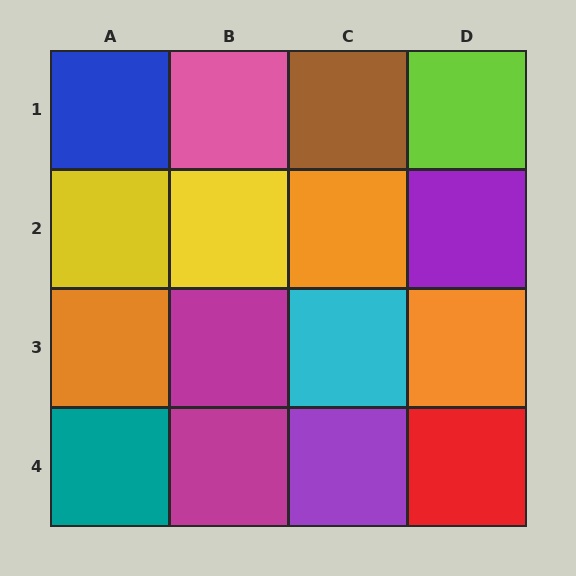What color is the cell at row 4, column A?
Teal.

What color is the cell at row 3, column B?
Magenta.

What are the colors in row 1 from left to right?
Blue, pink, brown, lime.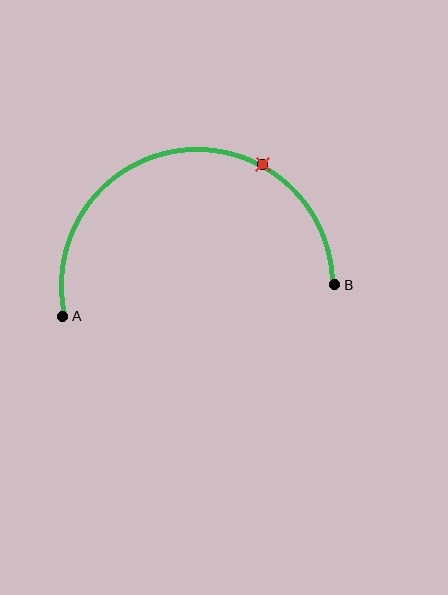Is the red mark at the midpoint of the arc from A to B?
No. The red mark lies on the arc but is closer to endpoint B. The arc midpoint would be at the point on the curve equidistant along the arc from both A and B.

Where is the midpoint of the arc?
The arc midpoint is the point on the curve farthest from the straight line joining A and B. It sits above that line.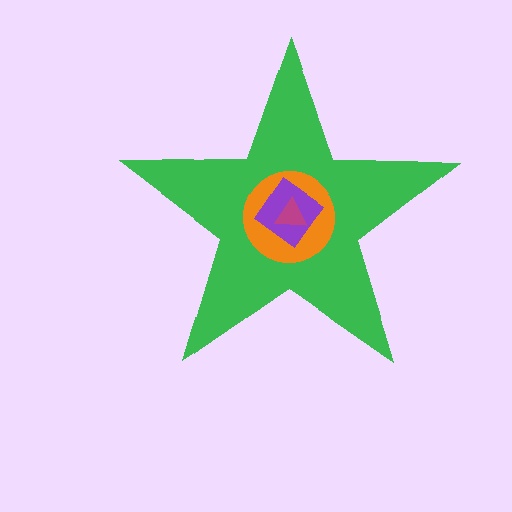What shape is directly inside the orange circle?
The purple diamond.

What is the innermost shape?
The magenta triangle.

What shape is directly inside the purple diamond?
The magenta triangle.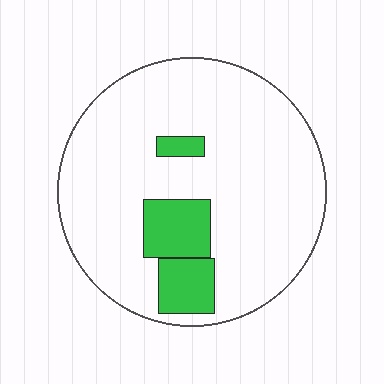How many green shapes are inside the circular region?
3.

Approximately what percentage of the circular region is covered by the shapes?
Approximately 15%.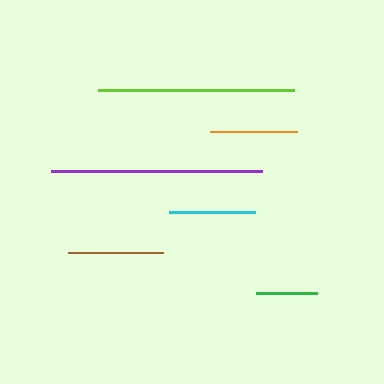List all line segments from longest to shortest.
From longest to shortest: purple, lime, brown, orange, cyan, green.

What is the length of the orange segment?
The orange segment is approximately 88 pixels long.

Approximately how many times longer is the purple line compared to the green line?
The purple line is approximately 3.5 times the length of the green line.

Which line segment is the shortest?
The green line is the shortest at approximately 61 pixels.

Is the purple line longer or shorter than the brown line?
The purple line is longer than the brown line.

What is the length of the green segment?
The green segment is approximately 61 pixels long.